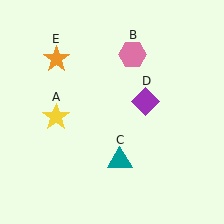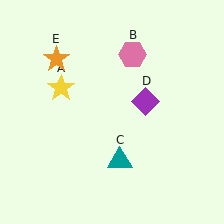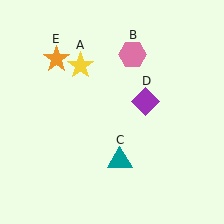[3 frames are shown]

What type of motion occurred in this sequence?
The yellow star (object A) rotated clockwise around the center of the scene.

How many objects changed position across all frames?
1 object changed position: yellow star (object A).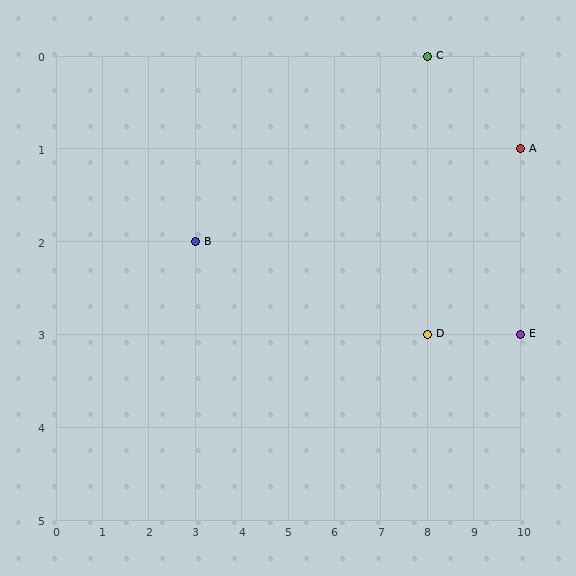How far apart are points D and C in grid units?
Points D and C are 3 rows apart.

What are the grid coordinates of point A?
Point A is at grid coordinates (10, 1).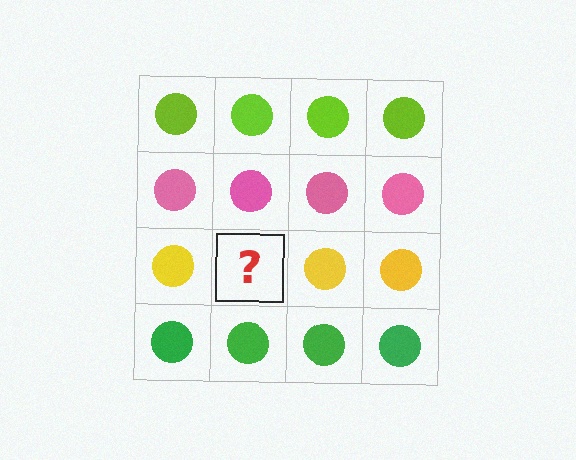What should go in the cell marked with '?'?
The missing cell should contain a yellow circle.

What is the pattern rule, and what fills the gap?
The rule is that each row has a consistent color. The gap should be filled with a yellow circle.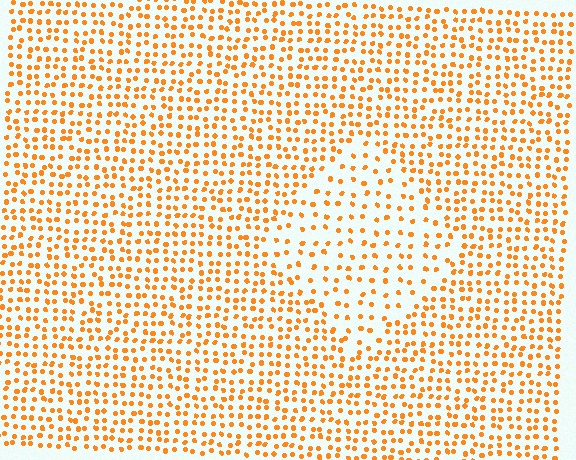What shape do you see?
I see a diamond.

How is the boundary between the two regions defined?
The boundary is defined by a change in element density (approximately 1.9x ratio). All elements are the same color, size, and shape.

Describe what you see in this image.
The image contains small orange elements arranged at two different densities. A diamond-shaped region is visible where the elements are less densely packed than the surrounding area.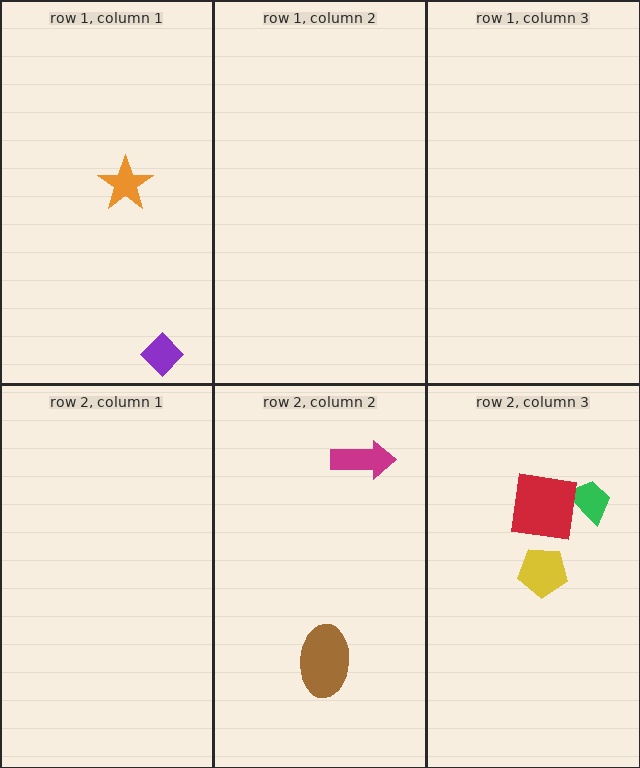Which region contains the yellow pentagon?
The row 2, column 3 region.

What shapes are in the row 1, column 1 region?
The orange star, the purple diamond.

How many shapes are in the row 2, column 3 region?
3.